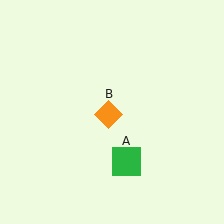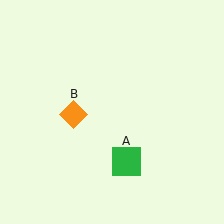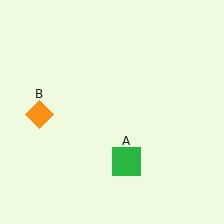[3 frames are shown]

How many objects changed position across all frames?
1 object changed position: orange diamond (object B).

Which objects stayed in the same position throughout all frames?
Green square (object A) remained stationary.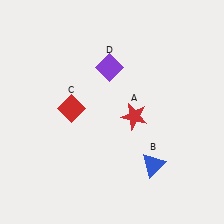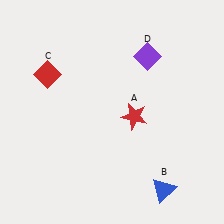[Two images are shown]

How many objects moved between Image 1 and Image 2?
3 objects moved between the two images.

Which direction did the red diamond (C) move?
The red diamond (C) moved up.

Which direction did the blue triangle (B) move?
The blue triangle (B) moved down.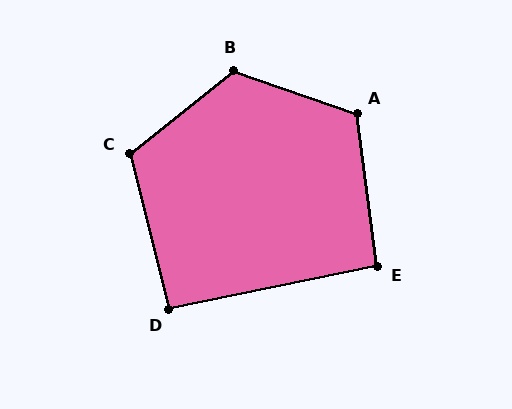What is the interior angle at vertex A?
Approximately 117 degrees (obtuse).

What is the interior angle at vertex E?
Approximately 94 degrees (approximately right).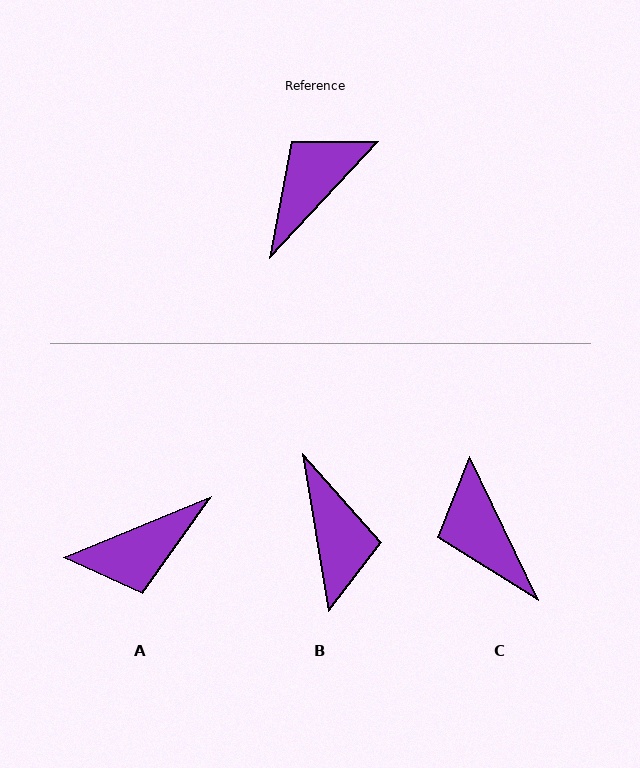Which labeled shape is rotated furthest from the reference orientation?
A, about 155 degrees away.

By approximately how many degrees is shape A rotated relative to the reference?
Approximately 155 degrees counter-clockwise.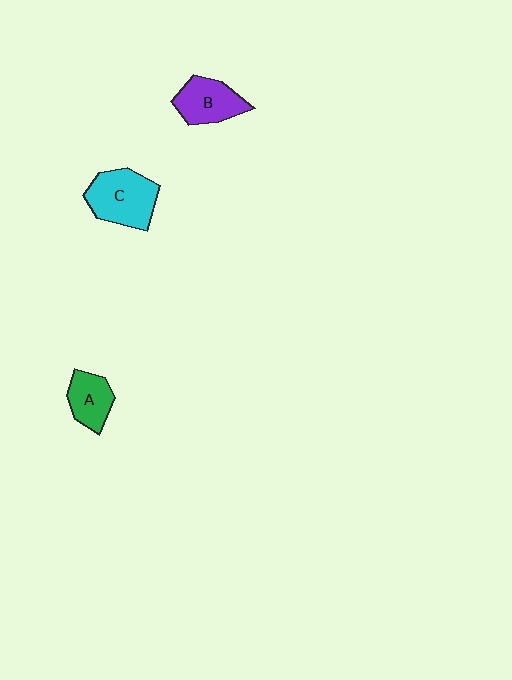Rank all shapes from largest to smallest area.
From largest to smallest: C (cyan), B (purple), A (green).